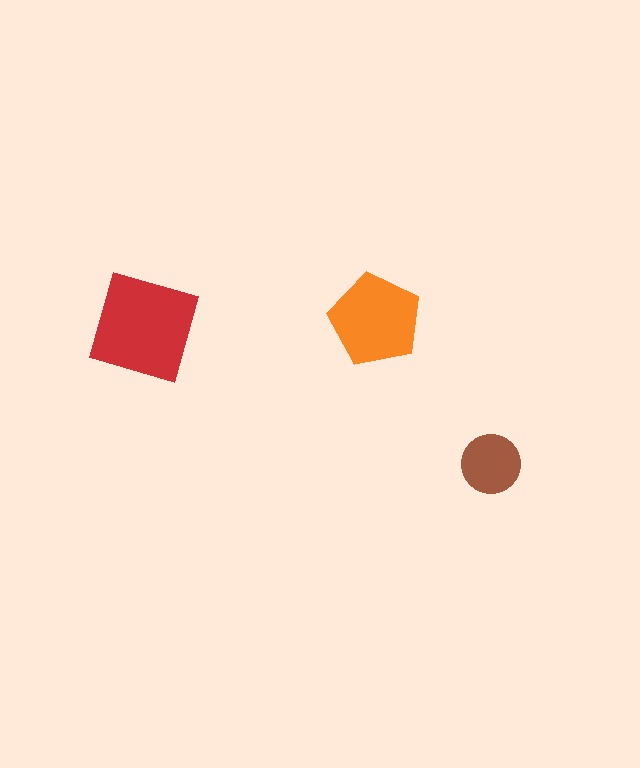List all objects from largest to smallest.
The red square, the orange pentagon, the brown circle.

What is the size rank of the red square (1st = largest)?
1st.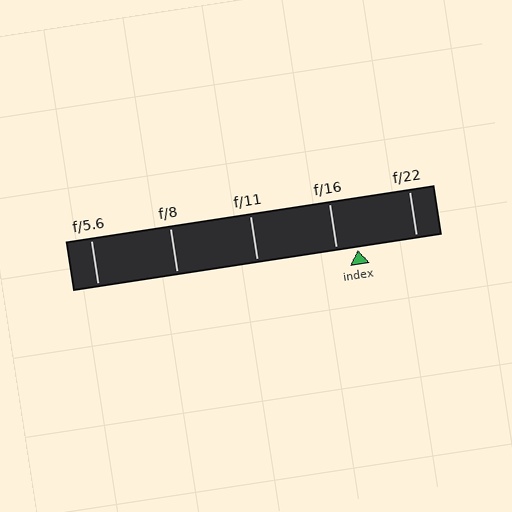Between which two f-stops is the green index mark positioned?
The index mark is between f/16 and f/22.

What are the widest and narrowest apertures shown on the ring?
The widest aperture shown is f/5.6 and the narrowest is f/22.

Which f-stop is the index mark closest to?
The index mark is closest to f/16.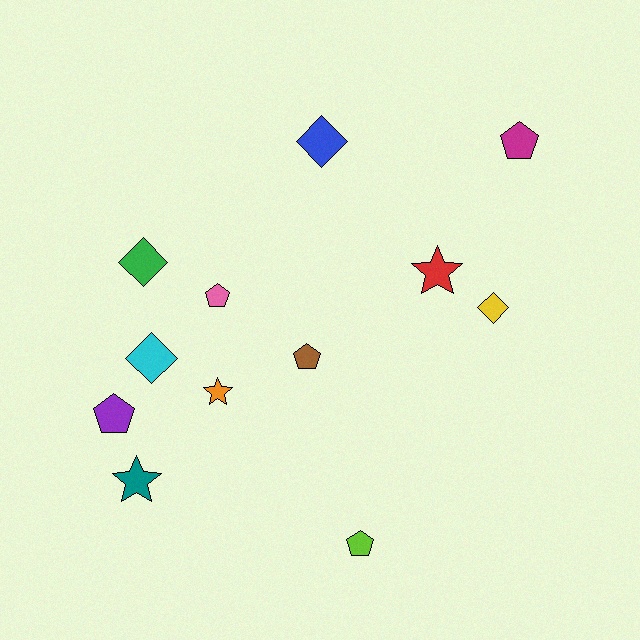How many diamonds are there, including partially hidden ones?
There are 4 diamonds.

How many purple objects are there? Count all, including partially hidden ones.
There is 1 purple object.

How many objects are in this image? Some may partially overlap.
There are 12 objects.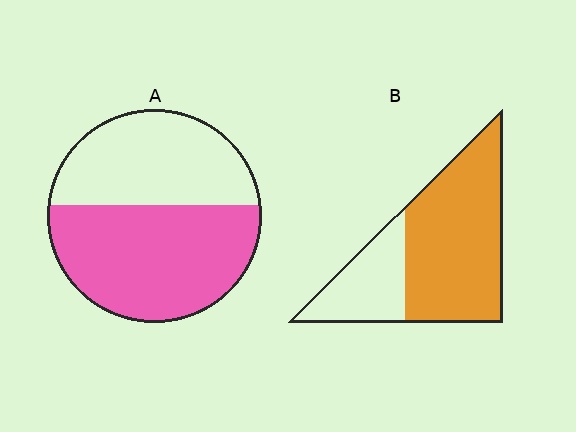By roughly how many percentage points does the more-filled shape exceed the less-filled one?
By roughly 15 percentage points (B over A).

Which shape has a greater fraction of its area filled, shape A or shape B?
Shape B.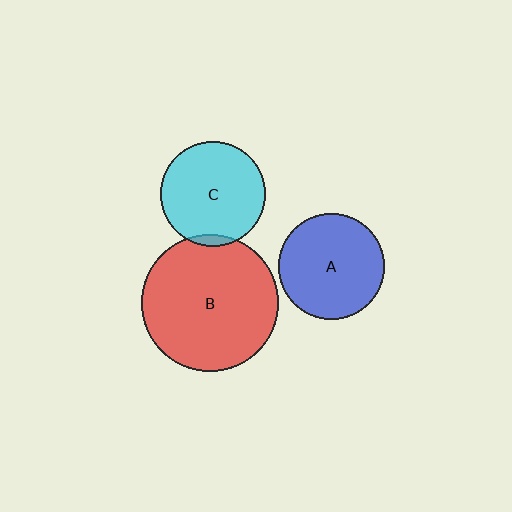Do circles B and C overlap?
Yes.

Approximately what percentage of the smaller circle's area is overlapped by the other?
Approximately 5%.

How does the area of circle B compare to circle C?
Approximately 1.7 times.